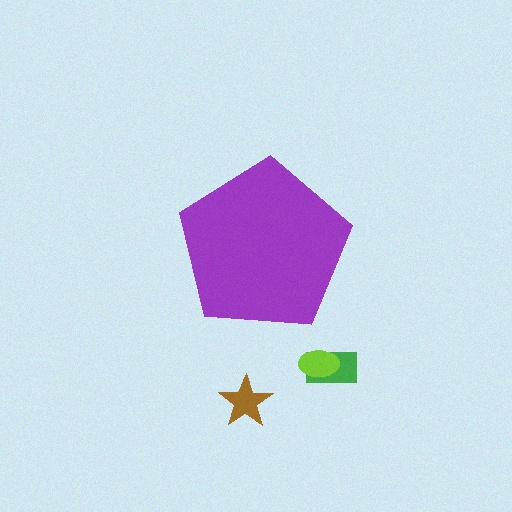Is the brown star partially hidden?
No, the brown star is fully visible.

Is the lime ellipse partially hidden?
No, the lime ellipse is fully visible.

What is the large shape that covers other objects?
A purple pentagon.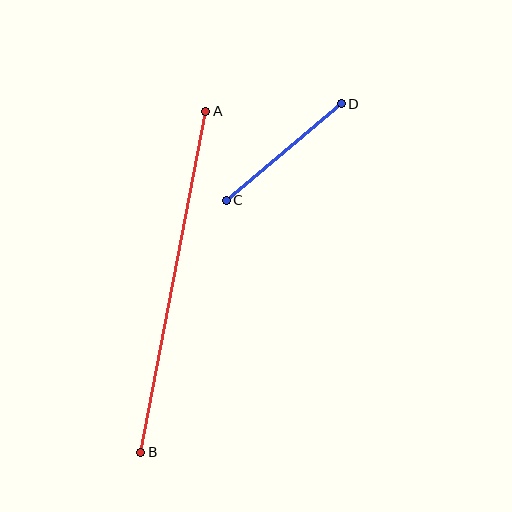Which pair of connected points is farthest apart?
Points A and B are farthest apart.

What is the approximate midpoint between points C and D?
The midpoint is at approximately (284, 152) pixels.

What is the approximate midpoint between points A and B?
The midpoint is at approximately (173, 282) pixels.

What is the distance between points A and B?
The distance is approximately 347 pixels.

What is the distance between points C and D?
The distance is approximately 150 pixels.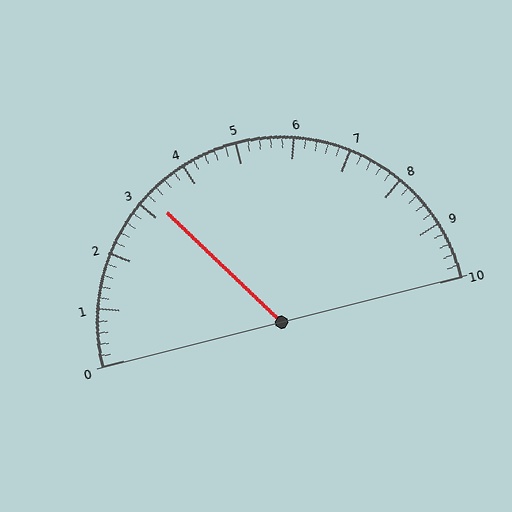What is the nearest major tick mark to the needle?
The nearest major tick mark is 3.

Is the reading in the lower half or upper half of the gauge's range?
The reading is in the lower half of the range (0 to 10).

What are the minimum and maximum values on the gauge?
The gauge ranges from 0 to 10.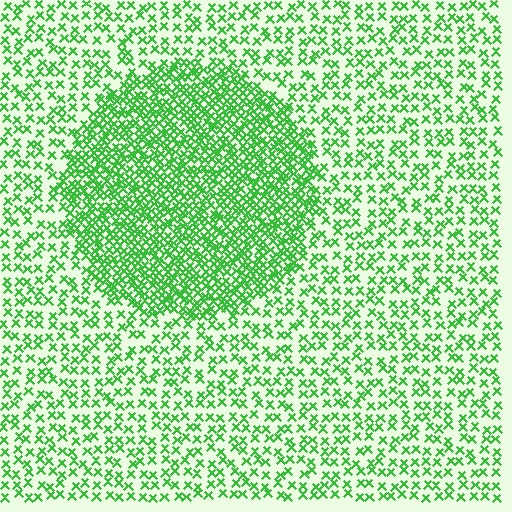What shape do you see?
I see a circle.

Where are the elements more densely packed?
The elements are more densely packed inside the circle boundary.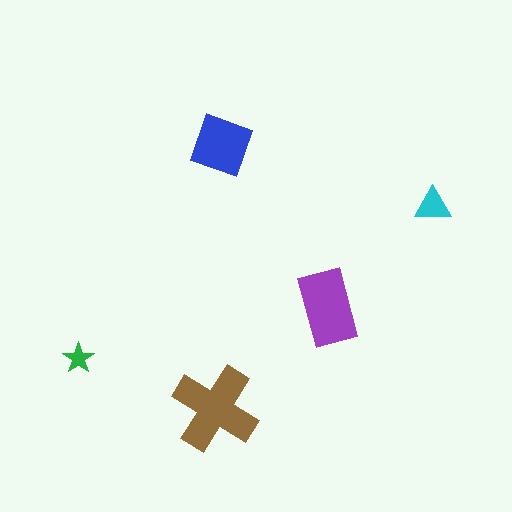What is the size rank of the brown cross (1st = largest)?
1st.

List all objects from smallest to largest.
The green star, the cyan triangle, the blue square, the purple rectangle, the brown cross.